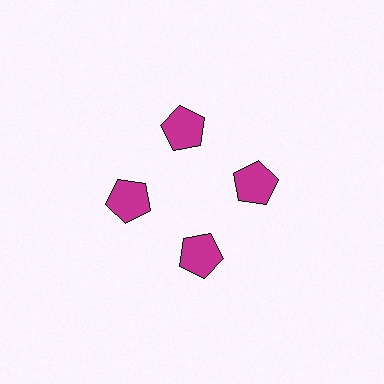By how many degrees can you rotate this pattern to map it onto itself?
The pattern maps onto itself every 90 degrees of rotation.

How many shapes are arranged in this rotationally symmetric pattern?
There are 4 shapes, arranged in 4 groups of 1.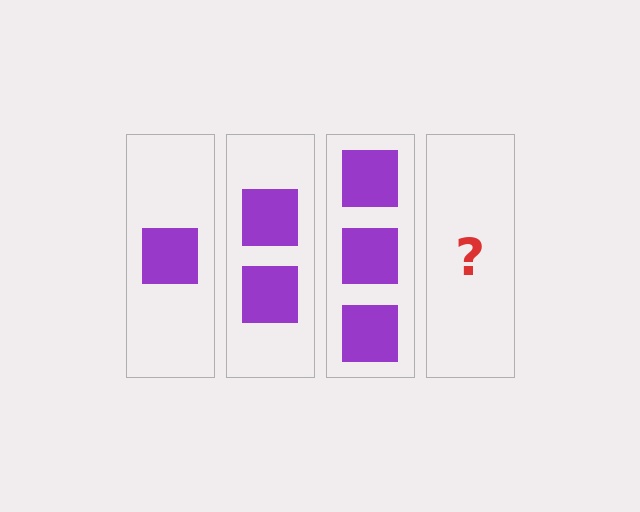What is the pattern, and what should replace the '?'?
The pattern is that each step adds one more square. The '?' should be 4 squares.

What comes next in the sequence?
The next element should be 4 squares.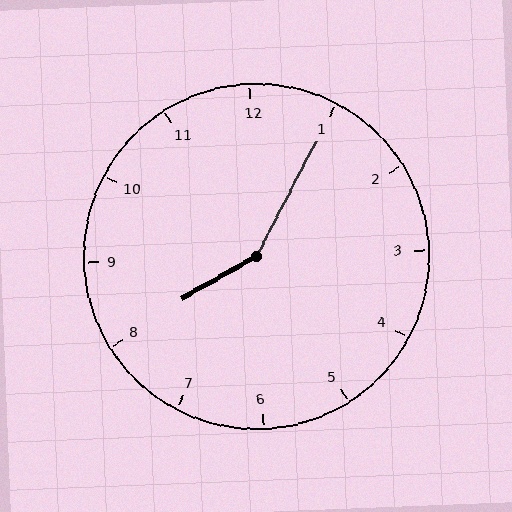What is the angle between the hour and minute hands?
Approximately 148 degrees.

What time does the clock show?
8:05.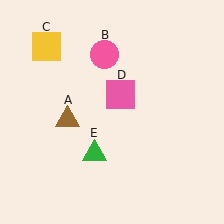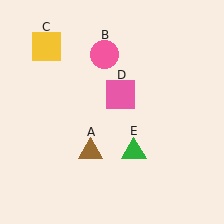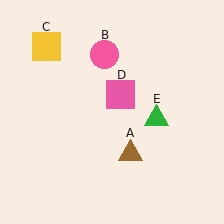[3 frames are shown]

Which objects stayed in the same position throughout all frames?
Pink circle (object B) and yellow square (object C) and pink square (object D) remained stationary.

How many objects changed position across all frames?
2 objects changed position: brown triangle (object A), green triangle (object E).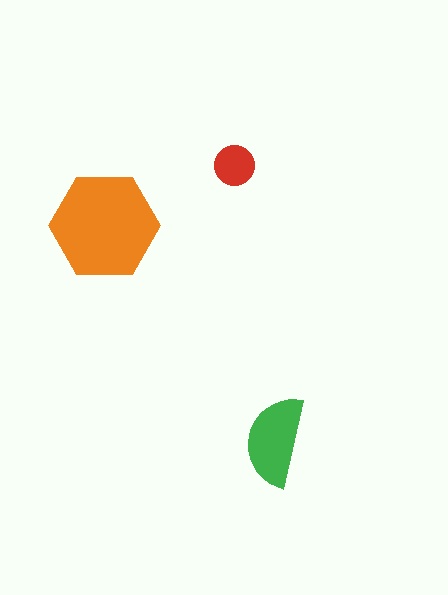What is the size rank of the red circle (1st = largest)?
3rd.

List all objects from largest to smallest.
The orange hexagon, the green semicircle, the red circle.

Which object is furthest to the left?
The orange hexagon is leftmost.